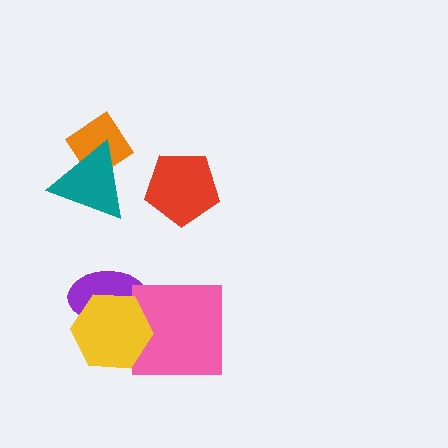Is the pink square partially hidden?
Yes, it is partially covered by another shape.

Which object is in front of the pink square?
The yellow hexagon is in front of the pink square.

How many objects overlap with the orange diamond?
1 object overlaps with the orange diamond.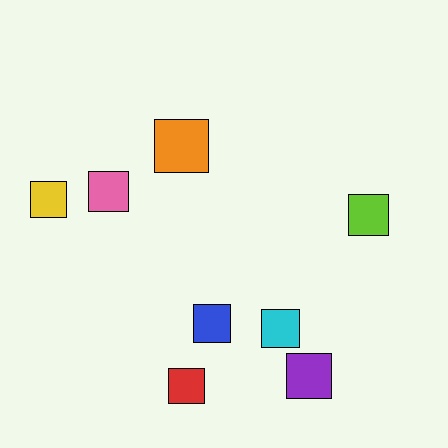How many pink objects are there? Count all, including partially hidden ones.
There is 1 pink object.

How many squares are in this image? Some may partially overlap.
There are 8 squares.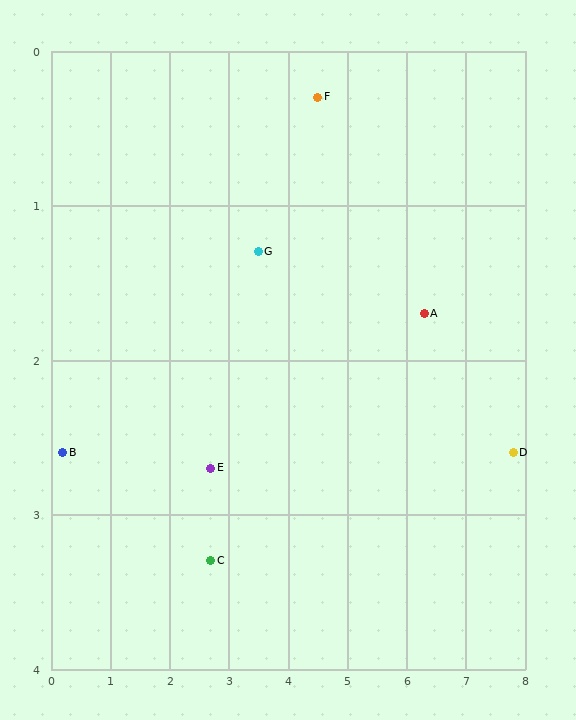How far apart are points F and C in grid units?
Points F and C are about 3.5 grid units apart.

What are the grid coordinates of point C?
Point C is at approximately (2.7, 3.3).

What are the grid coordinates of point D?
Point D is at approximately (7.8, 2.6).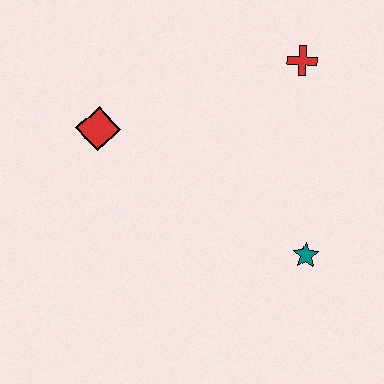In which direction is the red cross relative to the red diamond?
The red cross is to the right of the red diamond.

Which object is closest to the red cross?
The teal star is closest to the red cross.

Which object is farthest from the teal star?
The red diamond is farthest from the teal star.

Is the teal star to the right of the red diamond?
Yes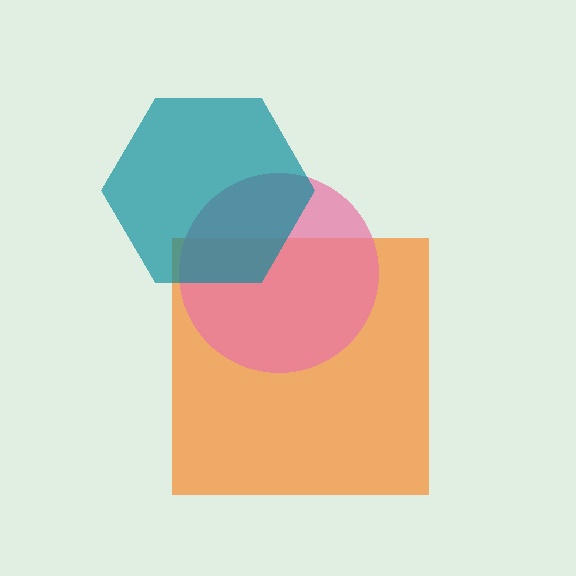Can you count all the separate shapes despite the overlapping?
Yes, there are 3 separate shapes.